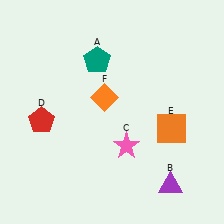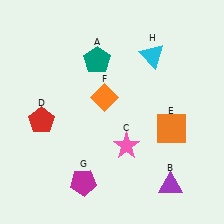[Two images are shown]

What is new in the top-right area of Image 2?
A cyan triangle (H) was added in the top-right area of Image 2.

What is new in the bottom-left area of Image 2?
A magenta pentagon (G) was added in the bottom-left area of Image 2.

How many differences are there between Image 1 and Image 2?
There are 2 differences between the two images.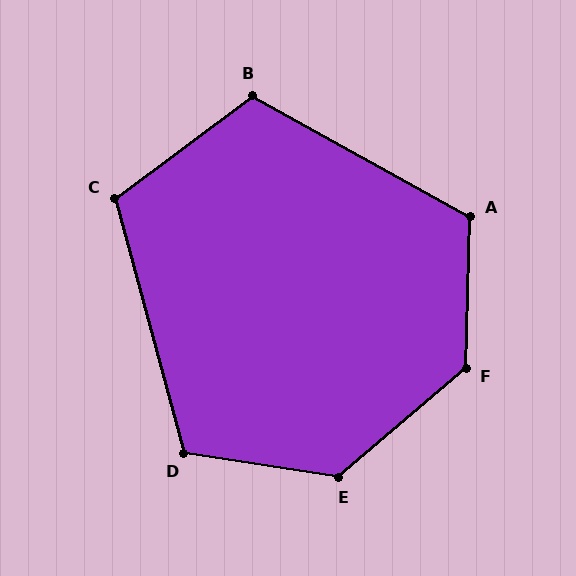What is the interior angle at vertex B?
Approximately 114 degrees (obtuse).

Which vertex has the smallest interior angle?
C, at approximately 111 degrees.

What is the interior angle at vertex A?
Approximately 118 degrees (obtuse).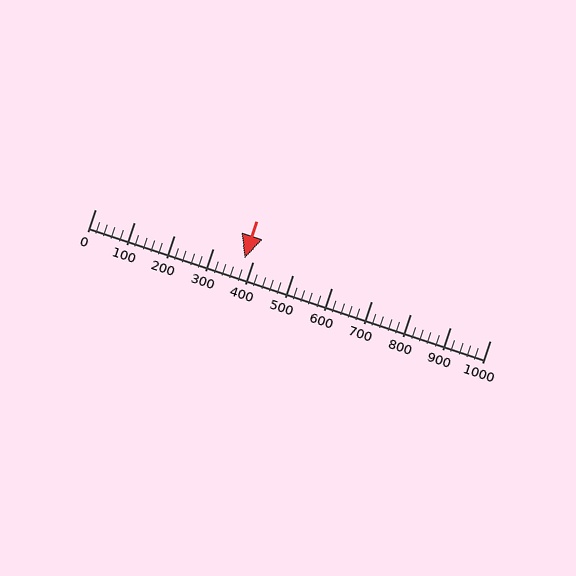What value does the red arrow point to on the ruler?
The red arrow points to approximately 379.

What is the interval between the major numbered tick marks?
The major tick marks are spaced 100 units apart.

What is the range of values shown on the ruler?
The ruler shows values from 0 to 1000.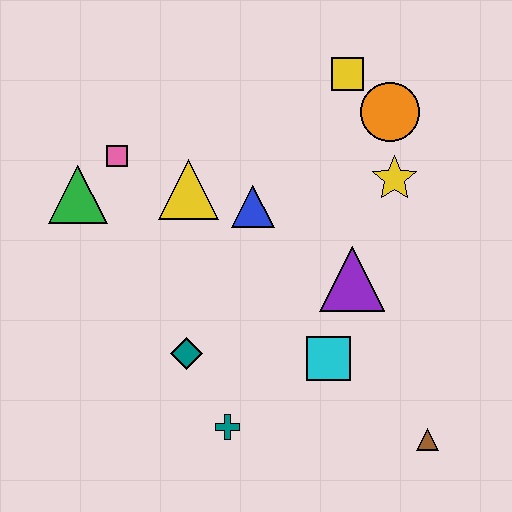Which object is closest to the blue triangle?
The yellow triangle is closest to the blue triangle.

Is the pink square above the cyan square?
Yes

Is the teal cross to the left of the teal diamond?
No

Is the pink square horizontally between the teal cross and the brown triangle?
No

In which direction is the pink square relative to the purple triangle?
The pink square is to the left of the purple triangle.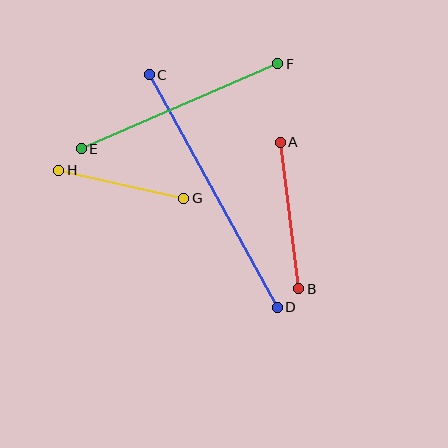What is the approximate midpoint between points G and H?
The midpoint is at approximately (121, 184) pixels.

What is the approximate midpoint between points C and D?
The midpoint is at approximately (213, 191) pixels.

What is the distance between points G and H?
The distance is approximately 128 pixels.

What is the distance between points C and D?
The distance is approximately 265 pixels.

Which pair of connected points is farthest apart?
Points C and D are farthest apart.